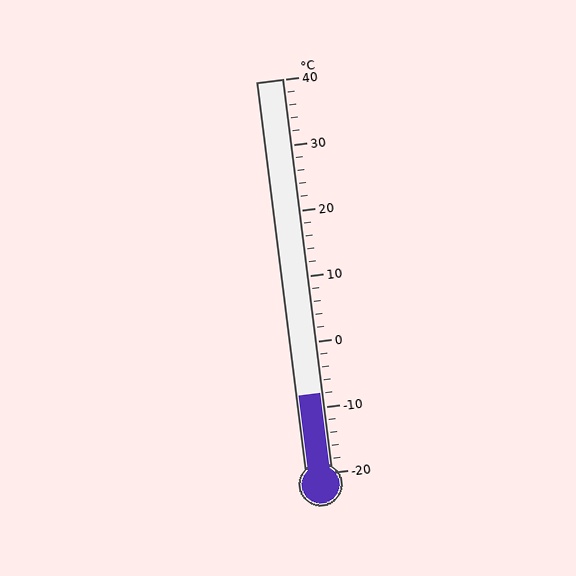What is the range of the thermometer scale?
The thermometer scale ranges from -20°C to 40°C.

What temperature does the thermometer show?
The thermometer shows approximately -8°C.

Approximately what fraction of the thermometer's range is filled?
The thermometer is filled to approximately 20% of its range.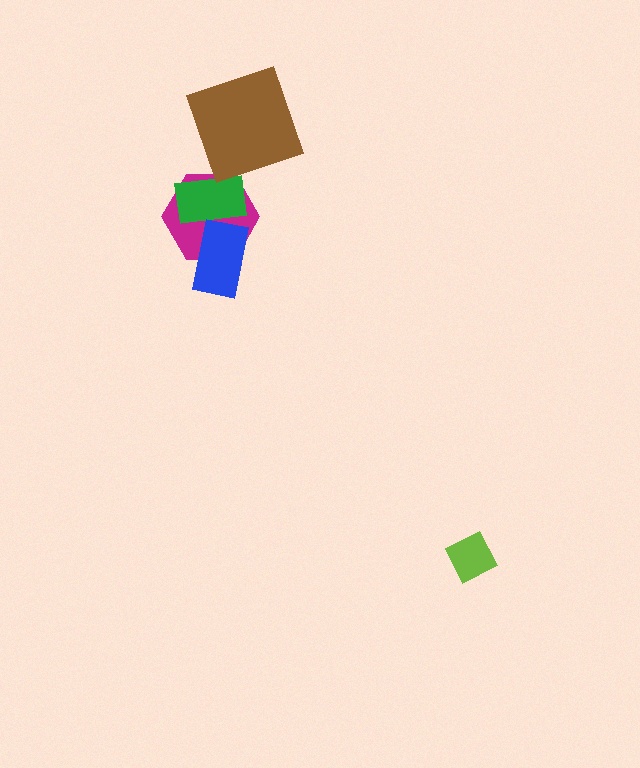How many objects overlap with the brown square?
0 objects overlap with the brown square.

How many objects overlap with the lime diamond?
0 objects overlap with the lime diamond.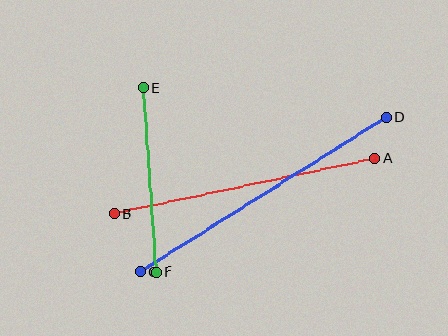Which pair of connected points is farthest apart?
Points C and D are farthest apart.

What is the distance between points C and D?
The distance is approximately 291 pixels.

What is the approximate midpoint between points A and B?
The midpoint is at approximately (245, 186) pixels.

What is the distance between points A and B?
The distance is approximately 266 pixels.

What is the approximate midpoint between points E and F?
The midpoint is at approximately (150, 180) pixels.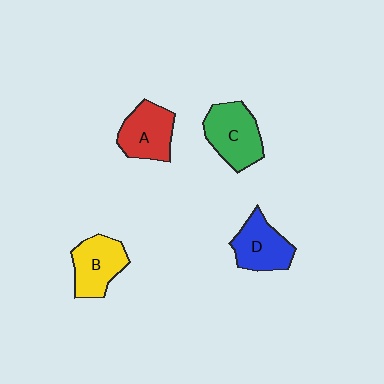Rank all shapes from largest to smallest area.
From largest to smallest: C (green), A (red), B (yellow), D (blue).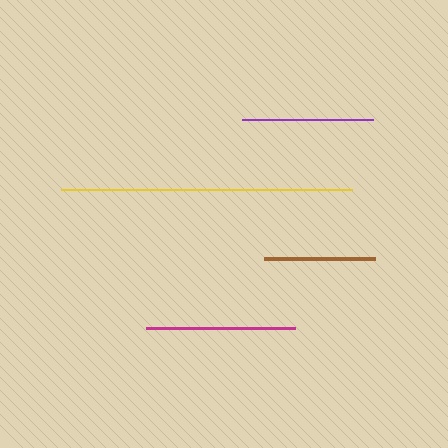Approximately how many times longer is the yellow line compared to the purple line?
The yellow line is approximately 2.2 times the length of the purple line.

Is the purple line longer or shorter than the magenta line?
The magenta line is longer than the purple line.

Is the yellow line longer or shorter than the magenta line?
The yellow line is longer than the magenta line.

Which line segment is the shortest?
The brown line is the shortest at approximately 110 pixels.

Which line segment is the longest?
The yellow line is the longest at approximately 291 pixels.